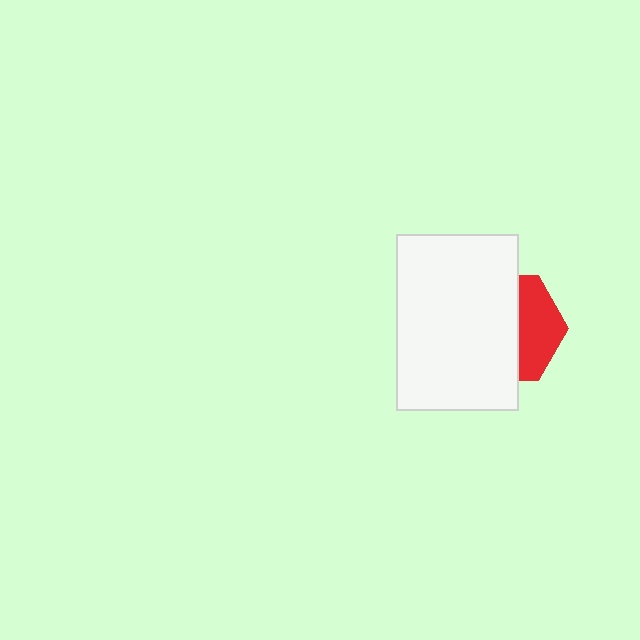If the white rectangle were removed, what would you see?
You would see the complete red hexagon.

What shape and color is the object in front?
The object in front is a white rectangle.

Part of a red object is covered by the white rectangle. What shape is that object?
It is a hexagon.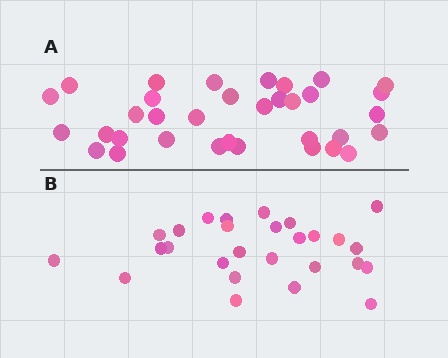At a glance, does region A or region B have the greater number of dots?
Region A (the top region) has more dots.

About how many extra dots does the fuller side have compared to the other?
Region A has roughly 8 or so more dots than region B.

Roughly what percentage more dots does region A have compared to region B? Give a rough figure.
About 25% more.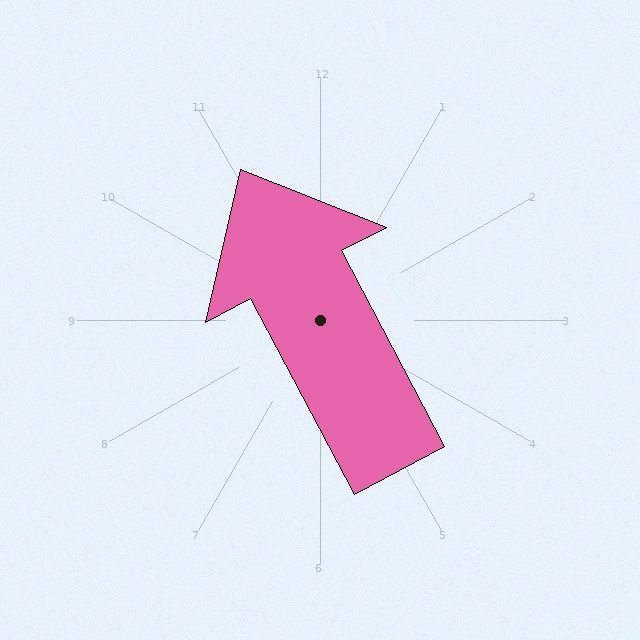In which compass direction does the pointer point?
Northwest.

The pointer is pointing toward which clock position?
Roughly 11 o'clock.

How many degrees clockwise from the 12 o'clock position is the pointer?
Approximately 332 degrees.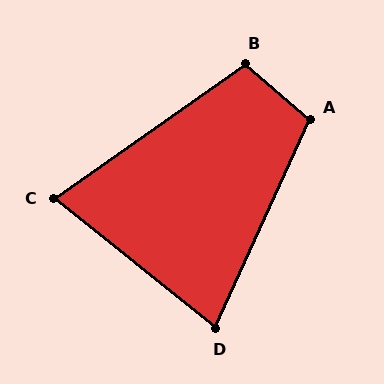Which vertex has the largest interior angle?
A, at approximately 106 degrees.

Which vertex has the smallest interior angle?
C, at approximately 74 degrees.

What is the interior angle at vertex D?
Approximately 76 degrees (acute).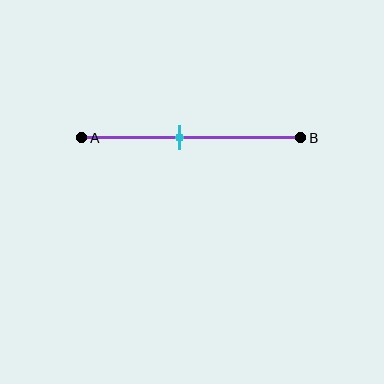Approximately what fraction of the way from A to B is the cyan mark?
The cyan mark is approximately 45% of the way from A to B.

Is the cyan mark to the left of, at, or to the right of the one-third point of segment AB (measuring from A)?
The cyan mark is to the right of the one-third point of segment AB.